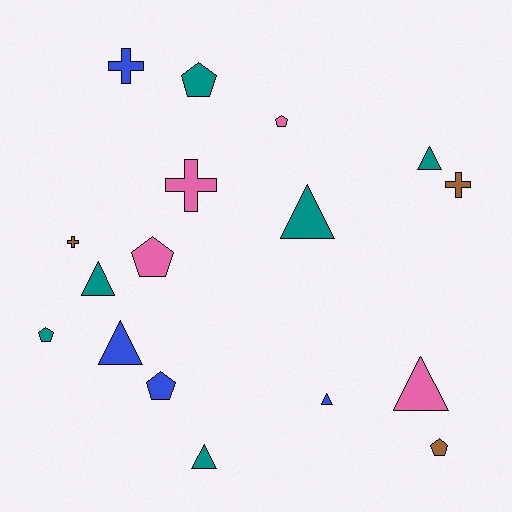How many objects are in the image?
There are 17 objects.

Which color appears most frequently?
Teal, with 6 objects.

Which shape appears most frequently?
Triangle, with 7 objects.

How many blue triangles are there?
There are 2 blue triangles.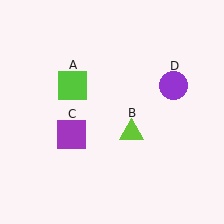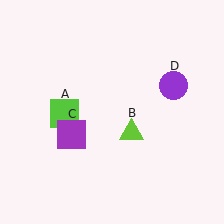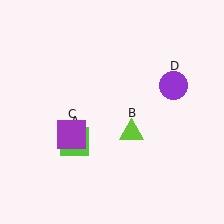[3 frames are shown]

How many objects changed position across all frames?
1 object changed position: lime square (object A).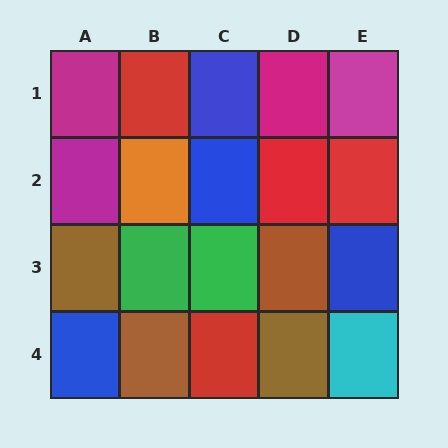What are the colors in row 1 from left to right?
Magenta, red, blue, magenta, magenta.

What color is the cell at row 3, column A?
Brown.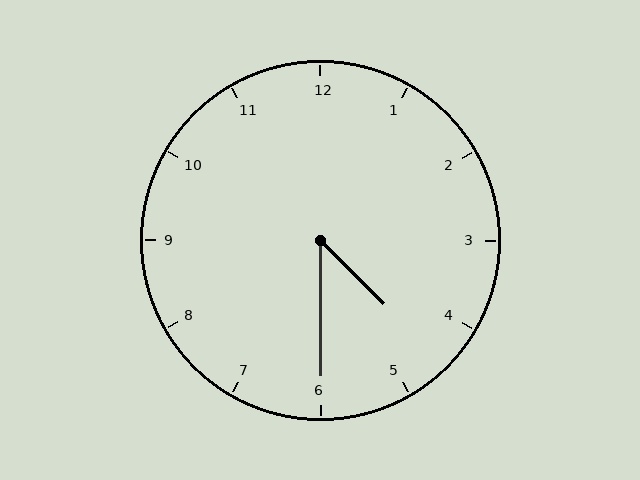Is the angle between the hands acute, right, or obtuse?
It is acute.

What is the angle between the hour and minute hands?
Approximately 45 degrees.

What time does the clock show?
4:30.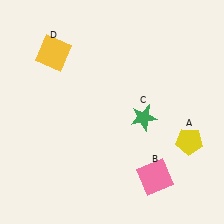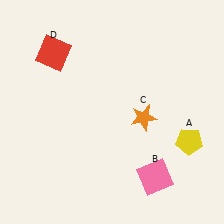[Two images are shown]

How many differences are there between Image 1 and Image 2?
There are 2 differences between the two images.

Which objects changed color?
C changed from green to orange. D changed from yellow to red.